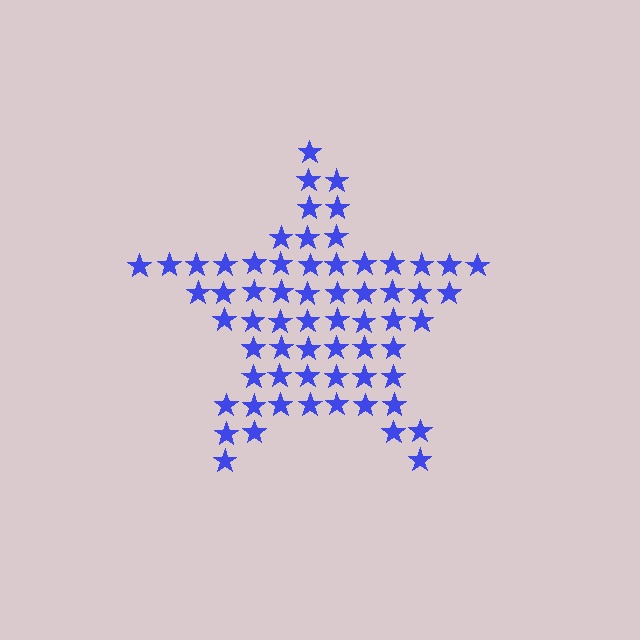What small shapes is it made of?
It is made of small stars.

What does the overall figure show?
The overall figure shows a star.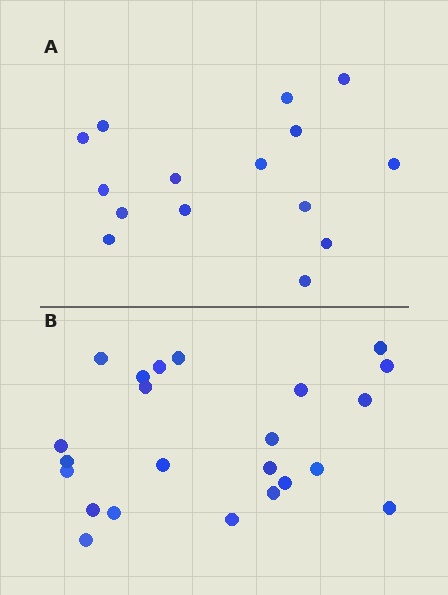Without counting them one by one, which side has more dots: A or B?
Region B (the bottom region) has more dots.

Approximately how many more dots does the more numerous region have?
Region B has roughly 8 or so more dots than region A.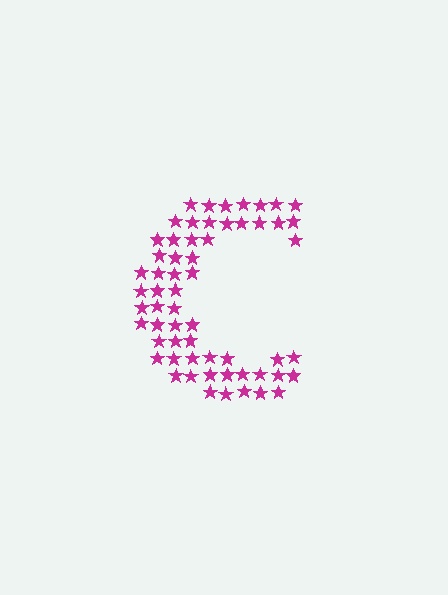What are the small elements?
The small elements are stars.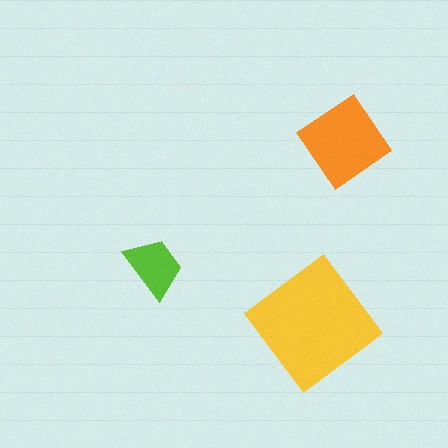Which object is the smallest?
The lime trapezoid.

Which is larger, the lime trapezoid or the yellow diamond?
The yellow diamond.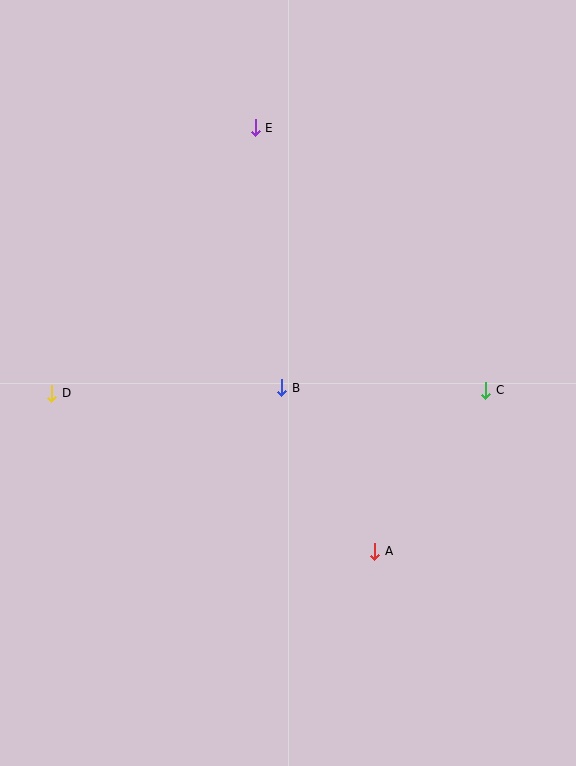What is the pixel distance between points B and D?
The distance between B and D is 230 pixels.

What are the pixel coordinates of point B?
Point B is at (282, 388).